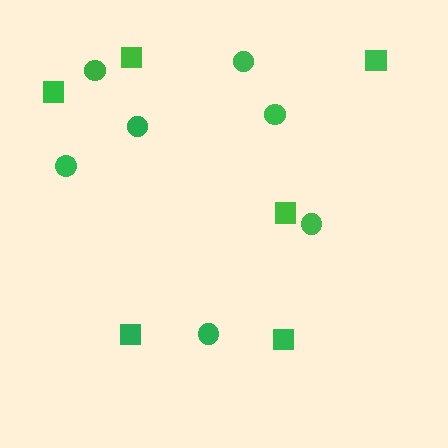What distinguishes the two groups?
There are 2 groups: one group of circles (7) and one group of squares (6).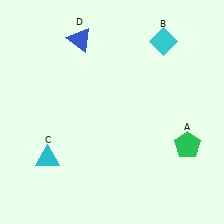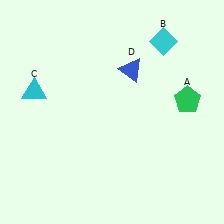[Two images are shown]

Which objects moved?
The objects that moved are: the green pentagon (A), the cyan triangle (C), the blue triangle (D).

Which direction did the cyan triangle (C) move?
The cyan triangle (C) moved up.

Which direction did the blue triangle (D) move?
The blue triangle (D) moved right.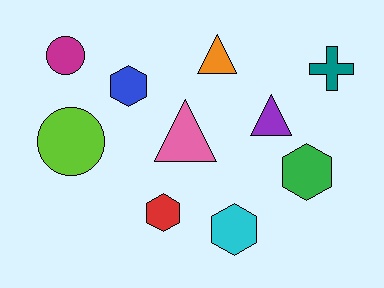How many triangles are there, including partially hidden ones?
There are 3 triangles.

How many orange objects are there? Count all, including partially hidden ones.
There is 1 orange object.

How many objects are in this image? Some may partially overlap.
There are 10 objects.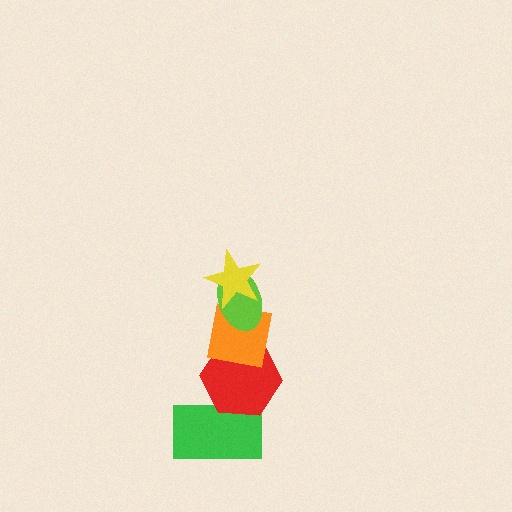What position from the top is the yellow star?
The yellow star is 1st from the top.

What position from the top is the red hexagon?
The red hexagon is 4th from the top.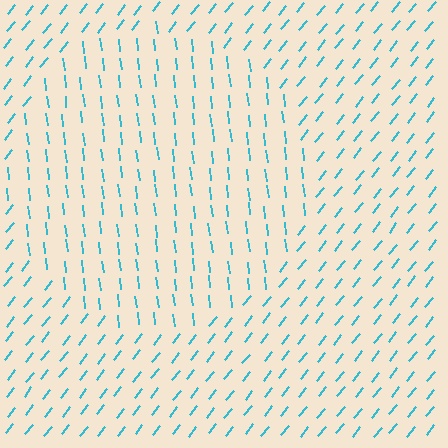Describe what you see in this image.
The image is filled with small cyan line segments. A circle region in the image has lines oriented differently from the surrounding lines, creating a visible texture boundary.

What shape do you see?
I see a circle.